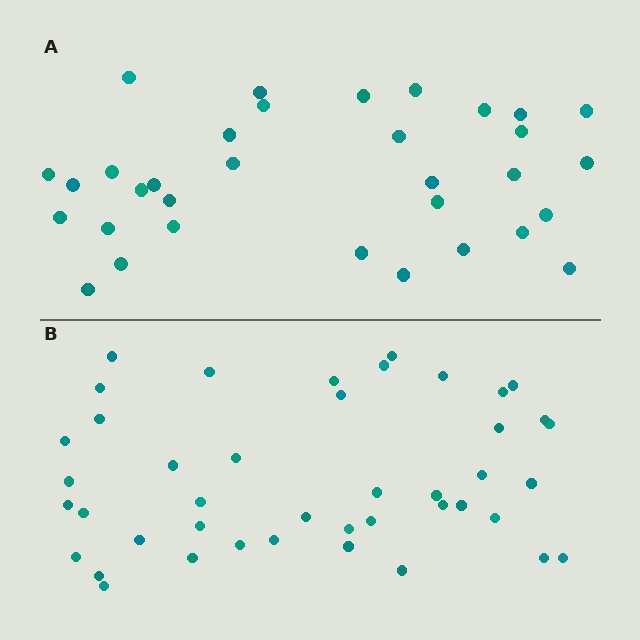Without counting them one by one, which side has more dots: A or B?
Region B (the bottom region) has more dots.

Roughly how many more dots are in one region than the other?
Region B has roughly 10 or so more dots than region A.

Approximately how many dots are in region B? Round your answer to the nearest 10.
About 40 dots. (The exact count is 43, which rounds to 40.)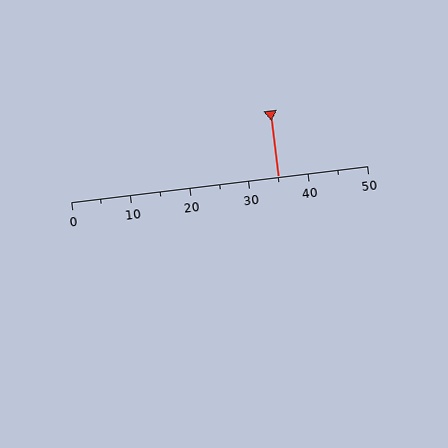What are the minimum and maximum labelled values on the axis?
The axis runs from 0 to 50.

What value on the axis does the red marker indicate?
The marker indicates approximately 35.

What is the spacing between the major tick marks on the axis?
The major ticks are spaced 10 apart.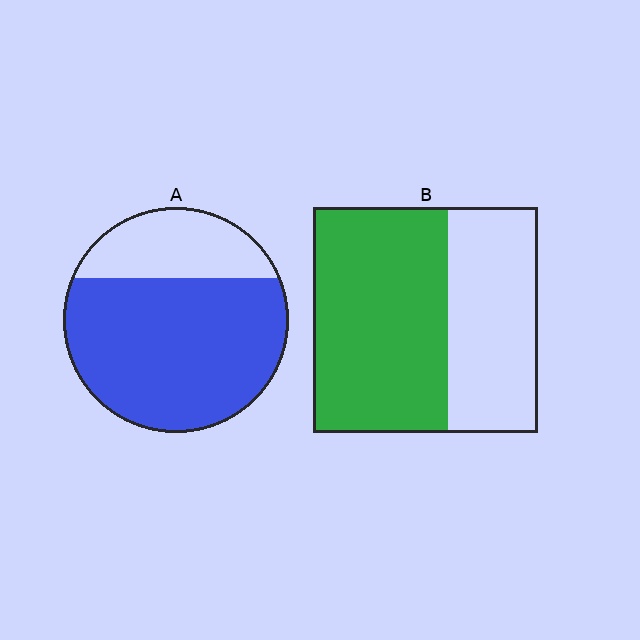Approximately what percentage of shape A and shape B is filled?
A is approximately 75% and B is approximately 60%.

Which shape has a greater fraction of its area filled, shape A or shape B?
Shape A.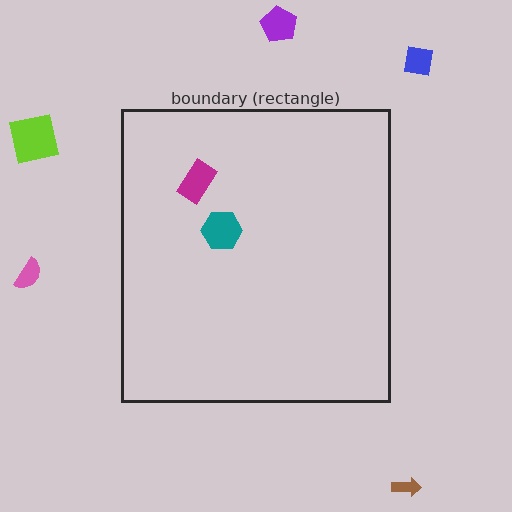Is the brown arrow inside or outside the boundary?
Outside.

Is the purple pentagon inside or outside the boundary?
Outside.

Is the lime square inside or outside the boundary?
Outside.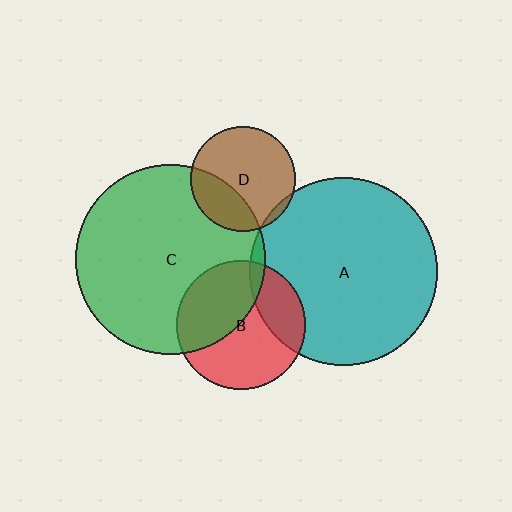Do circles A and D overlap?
Yes.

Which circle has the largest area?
Circle C (green).